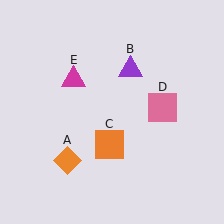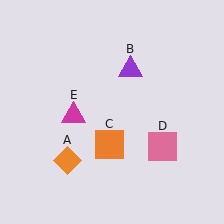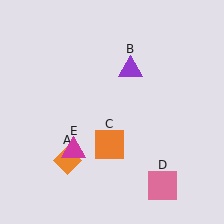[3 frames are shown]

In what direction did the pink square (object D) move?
The pink square (object D) moved down.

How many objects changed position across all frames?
2 objects changed position: pink square (object D), magenta triangle (object E).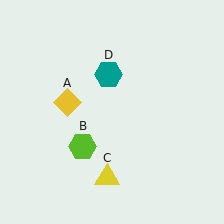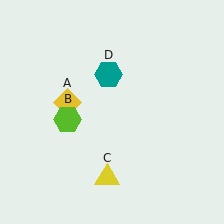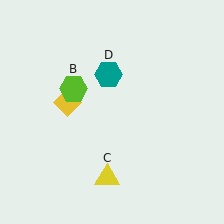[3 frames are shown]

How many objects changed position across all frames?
1 object changed position: lime hexagon (object B).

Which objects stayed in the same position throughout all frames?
Yellow diamond (object A) and yellow triangle (object C) and teal hexagon (object D) remained stationary.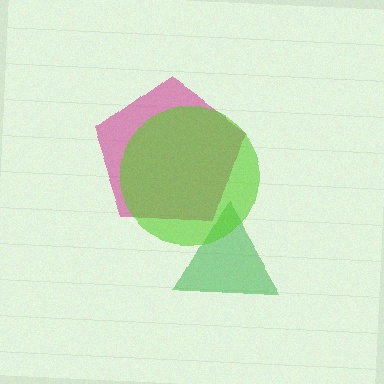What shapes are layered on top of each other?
The layered shapes are: a magenta pentagon, a green triangle, a lime circle.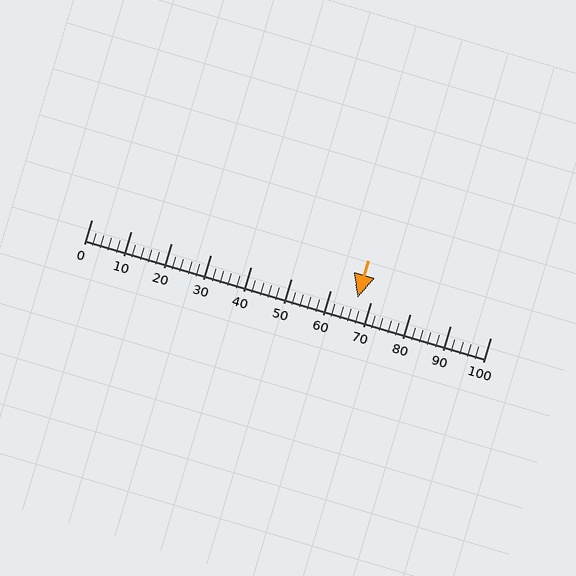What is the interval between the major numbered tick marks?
The major tick marks are spaced 10 units apart.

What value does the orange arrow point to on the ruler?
The orange arrow points to approximately 67.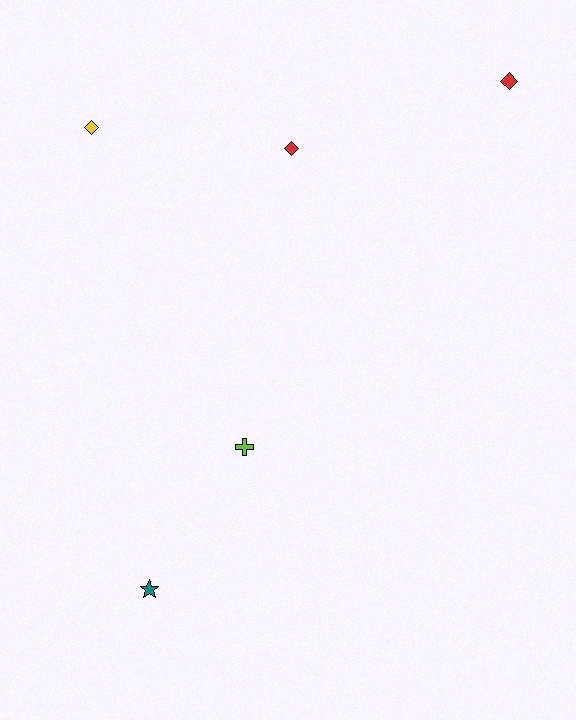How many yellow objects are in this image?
There is 1 yellow object.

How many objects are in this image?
There are 5 objects.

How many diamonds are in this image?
There are 3 diamonds.